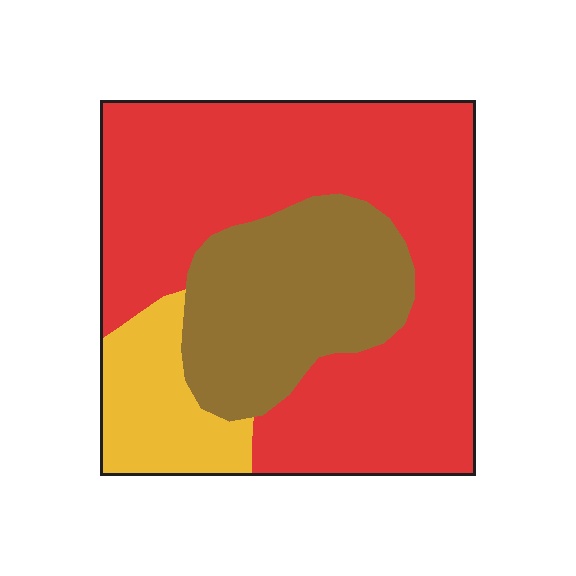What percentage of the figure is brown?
Brown covers around 25% of the figure.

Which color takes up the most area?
Red, at roughly 60%.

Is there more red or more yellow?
Red.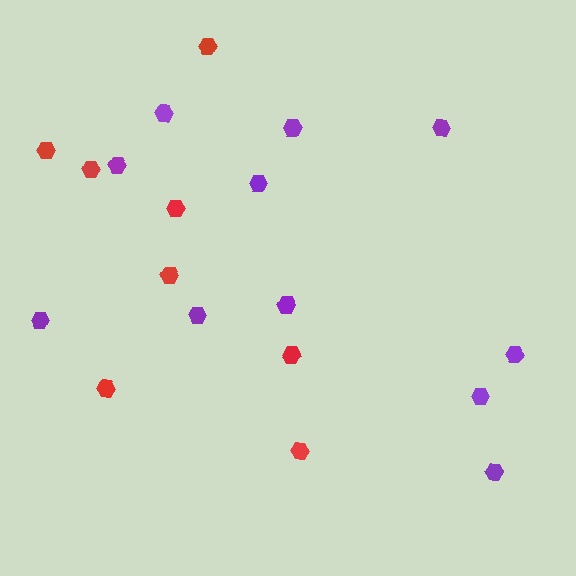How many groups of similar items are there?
There are 2 groups: one group of purple hexagons (11) and one group of red hexagons (8).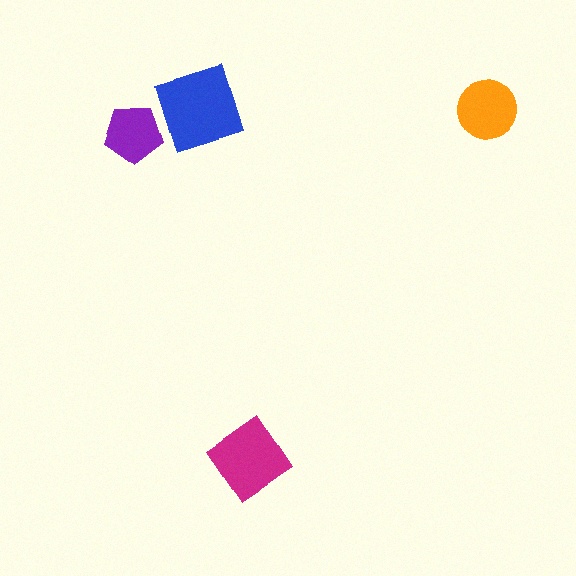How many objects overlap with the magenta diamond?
0 objects overlap with the magenta diamond.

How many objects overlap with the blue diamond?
1 object overlaps with the blue diamond.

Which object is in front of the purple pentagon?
The blue diamond is in front of the purple pentagon.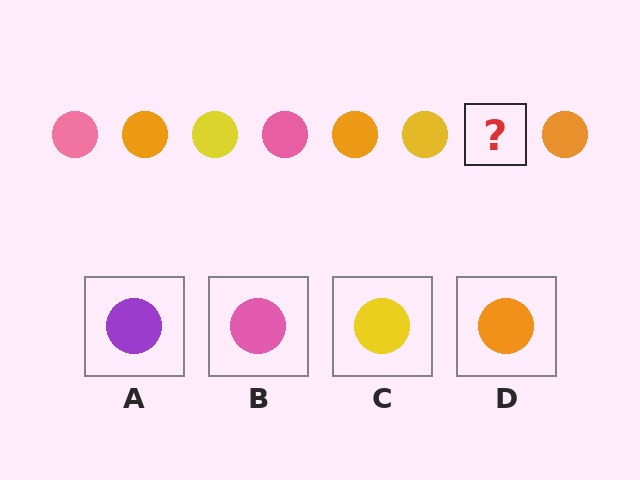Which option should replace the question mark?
Option B.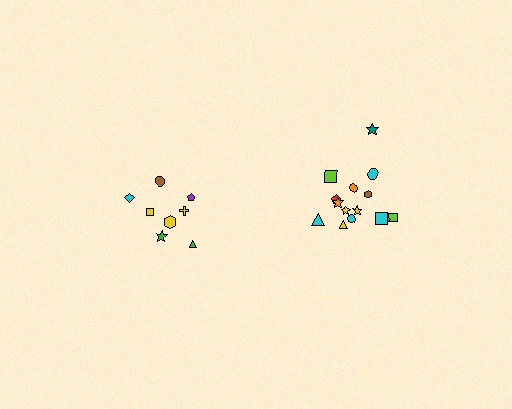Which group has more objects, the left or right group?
The right group.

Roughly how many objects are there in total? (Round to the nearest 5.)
Roughly 25 objects in total.